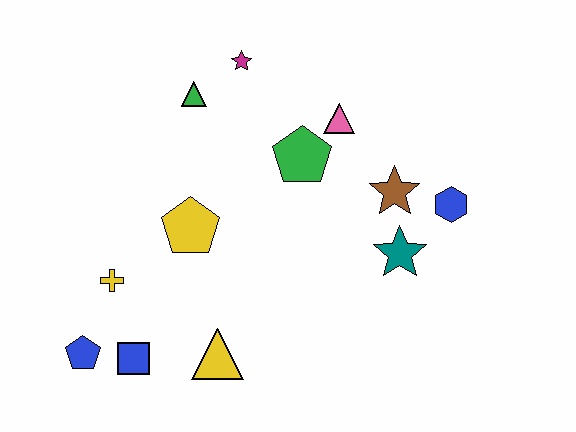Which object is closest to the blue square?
The blue pentagon is closest to the blue square.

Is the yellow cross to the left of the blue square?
Yes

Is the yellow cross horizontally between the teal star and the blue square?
No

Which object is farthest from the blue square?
The blue hexagon is farthest from the blue square.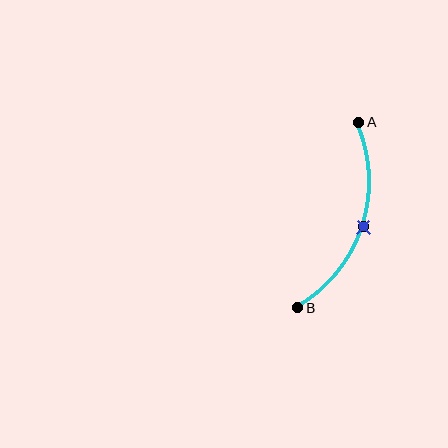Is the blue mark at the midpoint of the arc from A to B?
Yes. The blue mark lies on the arc at equal arc-length from both A and B — it is the arc midpoint.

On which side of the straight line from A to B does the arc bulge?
The arc bulges to the right of the straight line connecting A and B.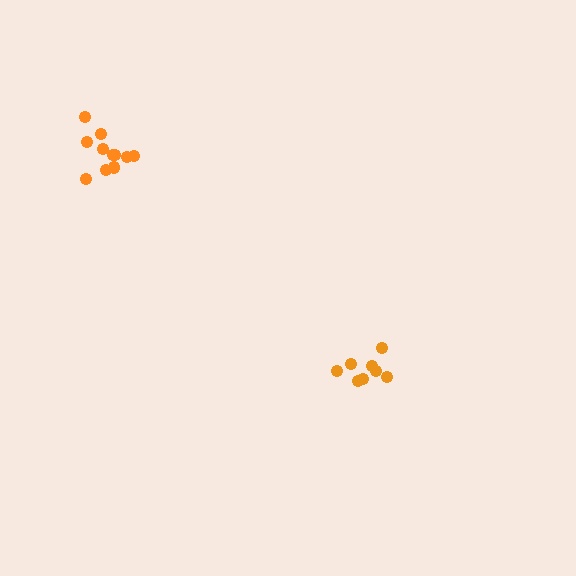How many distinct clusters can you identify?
There are 2 distinct clusters.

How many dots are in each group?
Group 1: 8 dots, Group 2: 11 dots (19 total).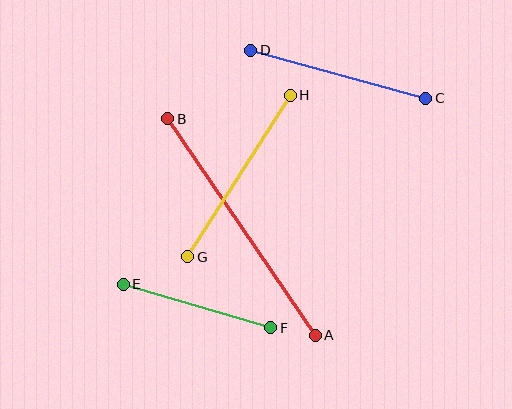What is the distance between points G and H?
The distance is approximately 191 pixels.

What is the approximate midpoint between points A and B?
The midpoint is at approximately (241, 227) pixels.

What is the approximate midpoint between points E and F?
The midpoint is at approximately (197, 306) pixels.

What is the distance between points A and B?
The distance is approximately 262 pixels.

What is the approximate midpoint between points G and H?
The midpoint is at approximately (239, 176) pixels.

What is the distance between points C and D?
The distance is approximately 181 pixels.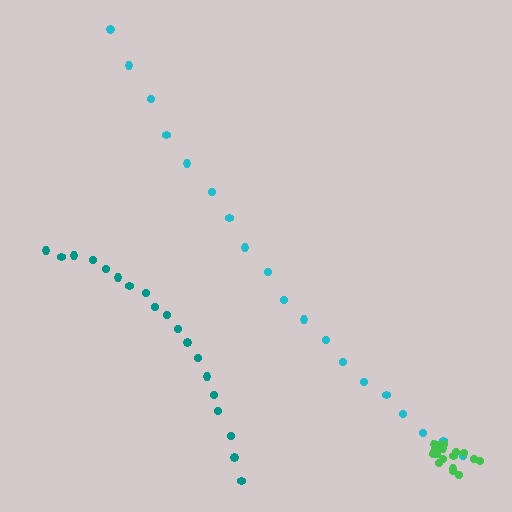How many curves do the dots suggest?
There are 3 distinct paths.